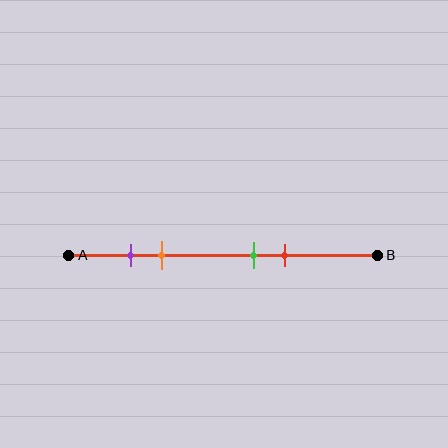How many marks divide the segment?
There are 4 marks dividing the segment.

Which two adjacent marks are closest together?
The purple and orange marks are the closest adjacent pair.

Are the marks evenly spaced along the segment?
No, the marks are not evenly spaced.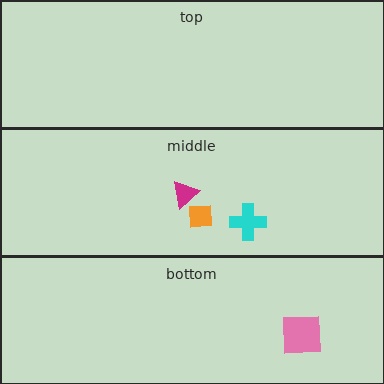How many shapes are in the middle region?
3.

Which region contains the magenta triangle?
The middle region.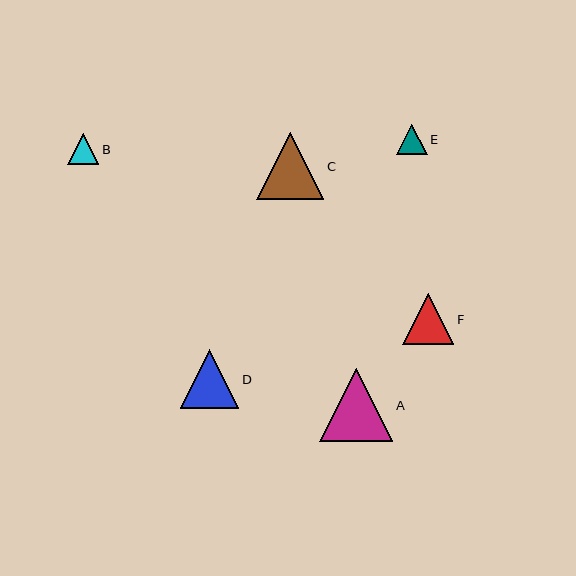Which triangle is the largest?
Triangle A is the largest with a size of approximately 73 pixels.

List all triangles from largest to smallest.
From largest to smallest: A, C, D, F, B, E.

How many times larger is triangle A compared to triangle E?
Triangle A is approximately 2.4 times the size of triangle E.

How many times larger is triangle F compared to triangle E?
Triangle F is approximately 1.7 times the size of triangle E.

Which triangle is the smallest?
Triangle E is the smallest with a size of approximately 31 pixels.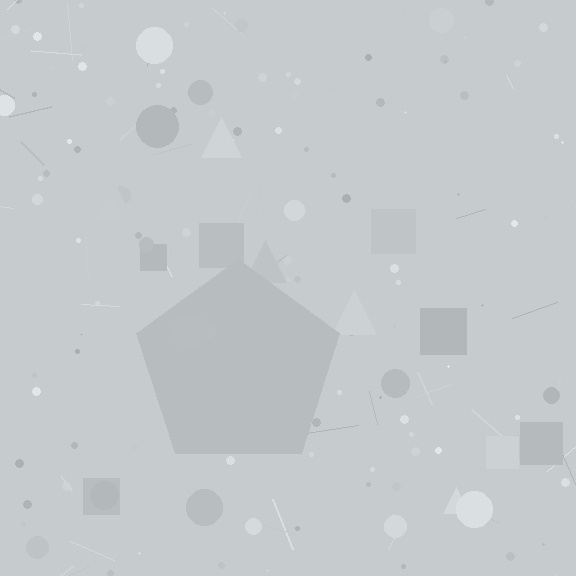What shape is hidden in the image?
A pentagon is hidden in the image.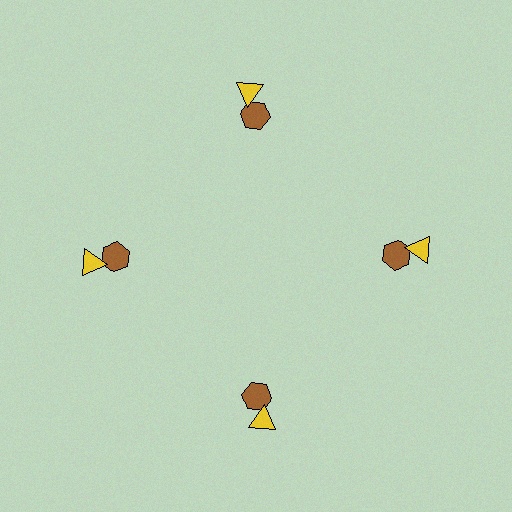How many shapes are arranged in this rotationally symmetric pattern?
There are 8 shapes, arranged in 4 groups of 2.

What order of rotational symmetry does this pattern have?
This pattern has 4-fold rotational symmetry.